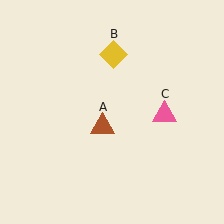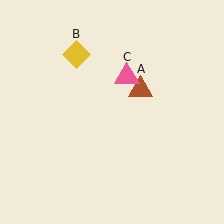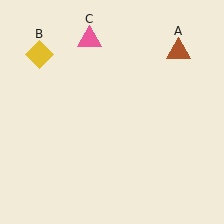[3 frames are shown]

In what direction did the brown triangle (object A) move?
The brown triangle (object A) moved up and to the right.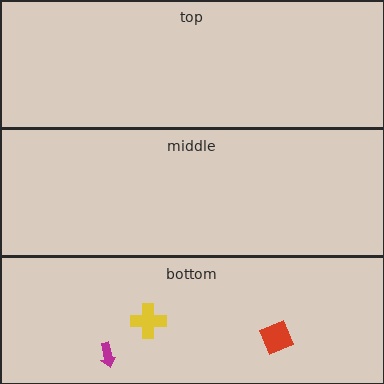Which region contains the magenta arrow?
The bottom region.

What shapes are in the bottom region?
The red square, the yellow cross, the magenta arrow.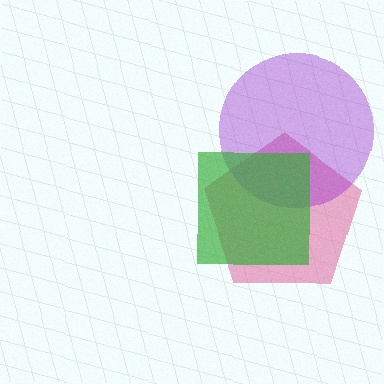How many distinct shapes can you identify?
There are 3 distinct shapes: a pink pentagon, a purple circle, a green square.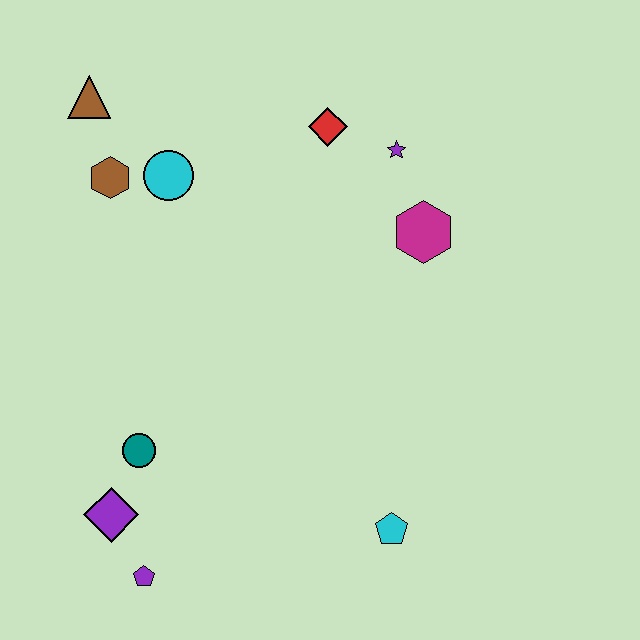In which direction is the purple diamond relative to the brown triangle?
The purple diamond is below the brown triangle.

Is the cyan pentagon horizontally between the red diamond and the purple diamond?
No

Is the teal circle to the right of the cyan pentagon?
No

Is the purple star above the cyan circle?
Yes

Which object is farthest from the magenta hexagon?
The purple pentagon is farthest from the magenta hexagon.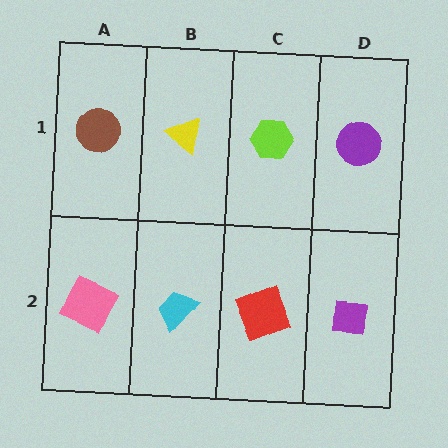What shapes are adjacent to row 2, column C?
A lime hexagon (row 1, column C), a cyan trapezoid (row 2, column B), a purple square (row 2, column D).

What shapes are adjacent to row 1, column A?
A pink square (row 2, column A), a yellow triangle (row 1, column B).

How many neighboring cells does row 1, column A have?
2.